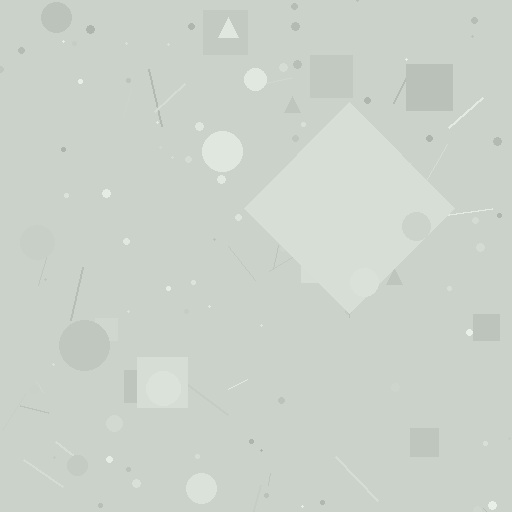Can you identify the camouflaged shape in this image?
The camouflaged shape is a diamond.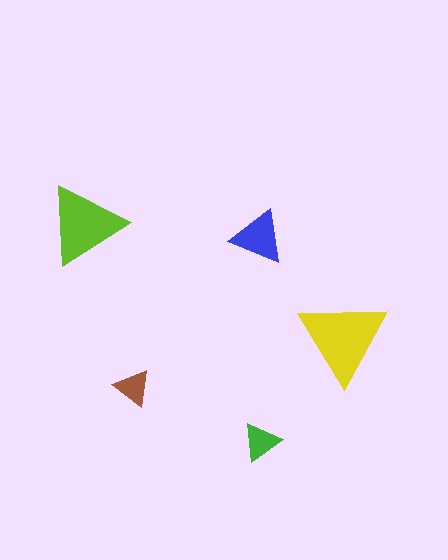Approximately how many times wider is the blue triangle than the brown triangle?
About 1.5 times wider.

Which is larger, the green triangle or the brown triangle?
The green one.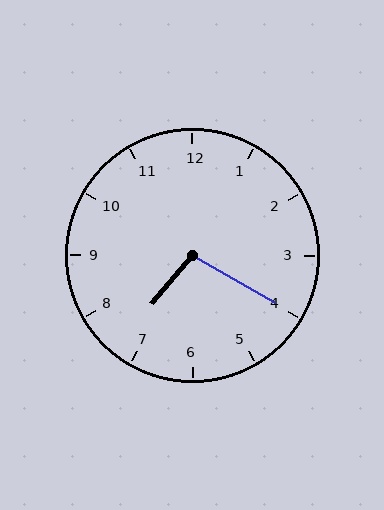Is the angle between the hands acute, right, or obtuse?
It is obtuse.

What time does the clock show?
7:20.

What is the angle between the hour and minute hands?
Approximately 100 degrees.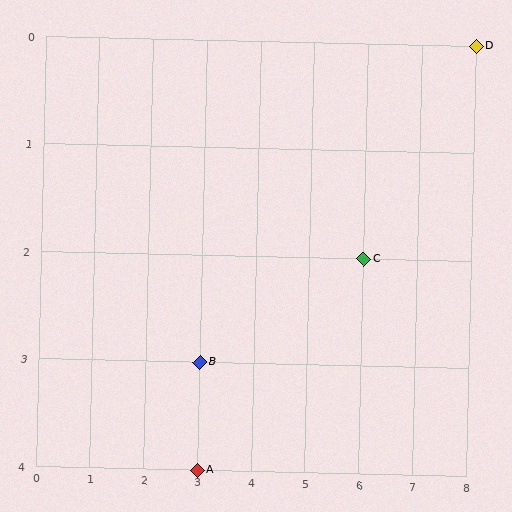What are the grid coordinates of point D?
Point D is at grid coordinates (8, 0).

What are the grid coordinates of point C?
Point C is at grid coordinates (6, 2).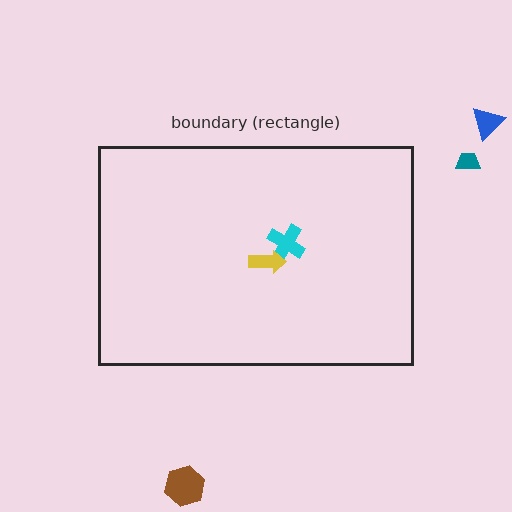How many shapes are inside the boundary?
2 inside, 3 outside.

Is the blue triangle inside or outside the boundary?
Outside.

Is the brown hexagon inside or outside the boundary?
Outside.